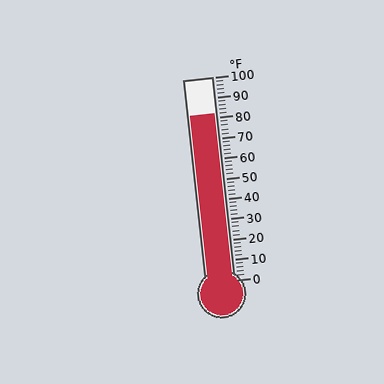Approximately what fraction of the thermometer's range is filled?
The thermometer is filled to approximately 80% of its range.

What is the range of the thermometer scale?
The thermometer scale ranges from 0°F to 100°F.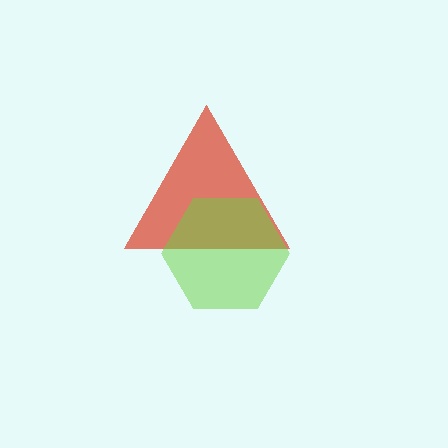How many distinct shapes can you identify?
There are 2 distinct shapes: a red triangle, a lime hexagon.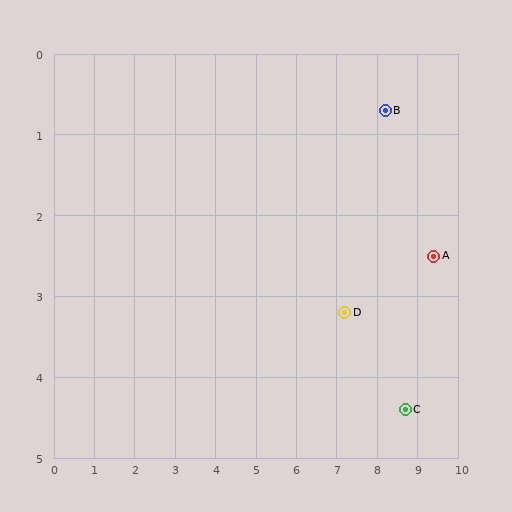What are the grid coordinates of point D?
Point D is at approximately (7.2, 3.2).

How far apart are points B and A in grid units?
Points B and A are about 2.2 grid units apart.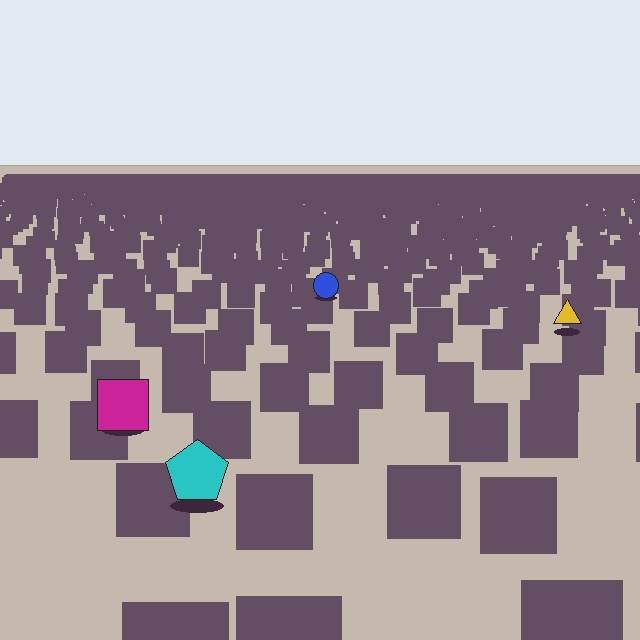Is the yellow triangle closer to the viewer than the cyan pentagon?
No. The cyan pentagon is closer — you can tell from the texture gradient: the ground texture is coarser near it.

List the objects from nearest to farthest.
From nearest to farthest: the cyan pentagon, the magenta square, the yellow triangle, the blue circle.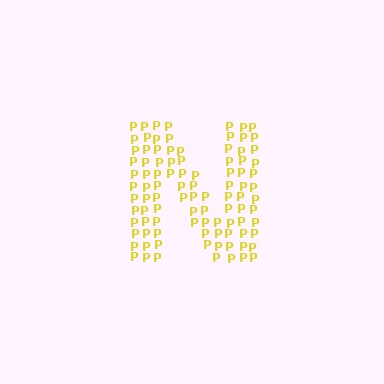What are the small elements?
The small elements are letter P's.